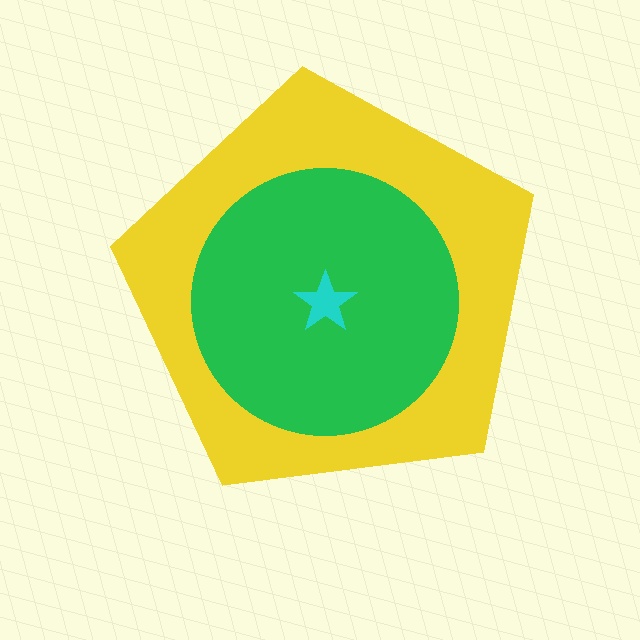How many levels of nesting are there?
3.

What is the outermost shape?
The yellow pentagon.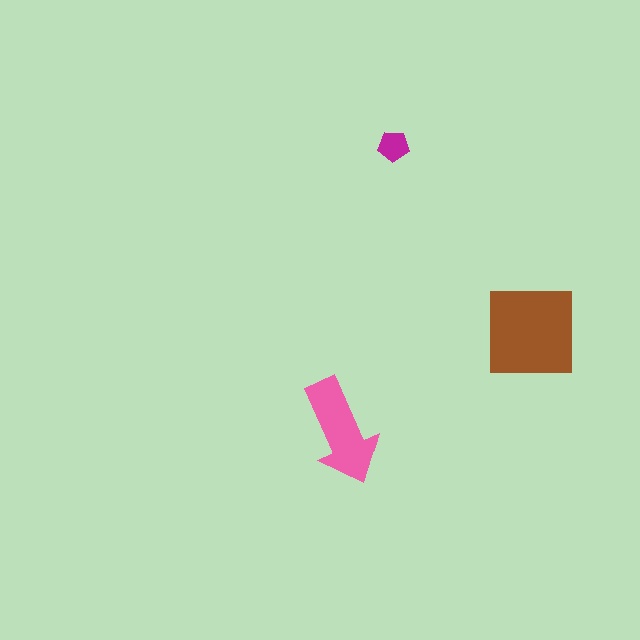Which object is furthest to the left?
The pink arrow is leftmost.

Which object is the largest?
The brown square.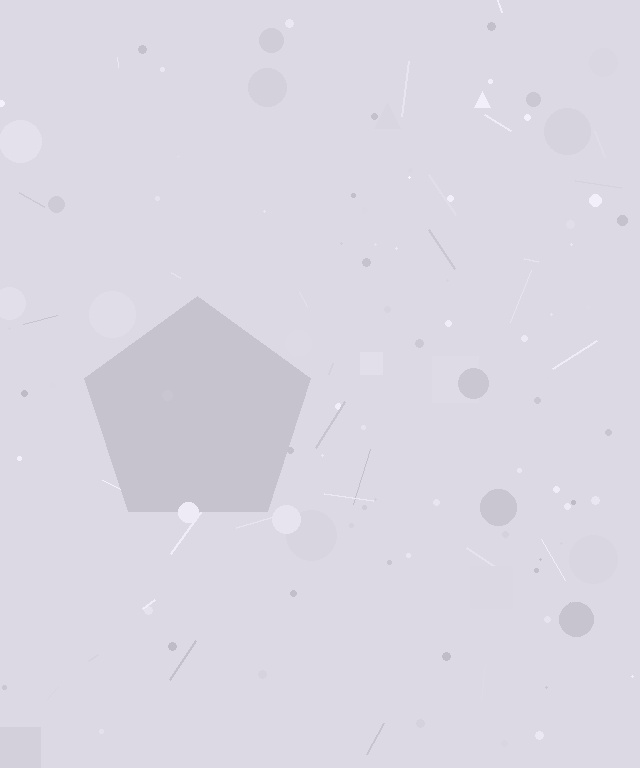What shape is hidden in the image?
A pentagon is hidden in the image.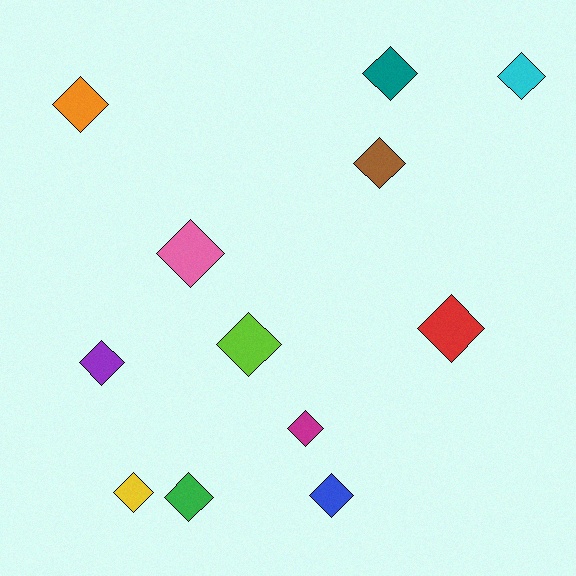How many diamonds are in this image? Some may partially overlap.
There are 12 diamonds.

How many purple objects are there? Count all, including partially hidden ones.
There is 1 purple object.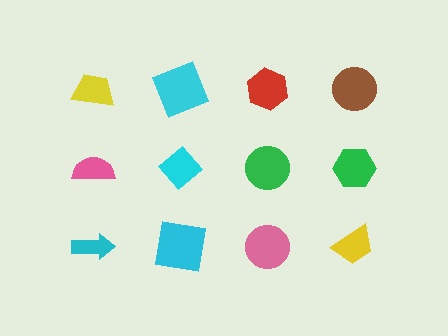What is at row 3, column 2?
A cyan square.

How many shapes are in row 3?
4 shapes.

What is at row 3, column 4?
A yellow trapezoid.